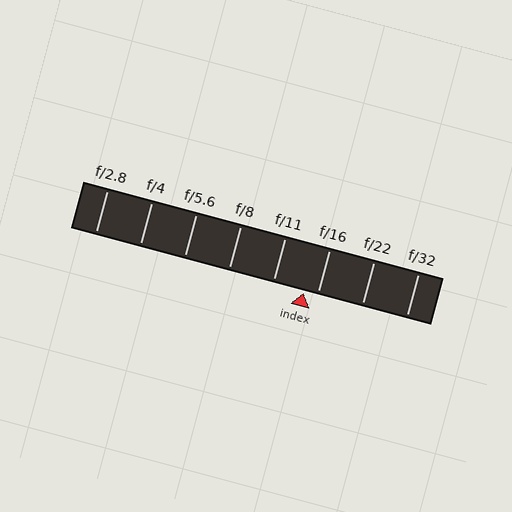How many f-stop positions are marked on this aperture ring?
There are 8 f-stop positions marked.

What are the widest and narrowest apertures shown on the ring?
The widest aperture shown is f/2.8 and the narrowest is f/32.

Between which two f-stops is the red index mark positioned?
The index mark is between f/11 and f/16.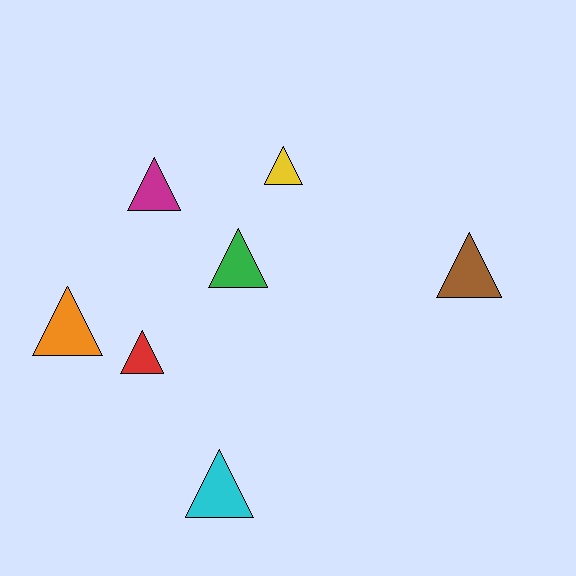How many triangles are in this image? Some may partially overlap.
There are 7 triangles.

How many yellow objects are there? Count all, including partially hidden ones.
There is 1 yellow object.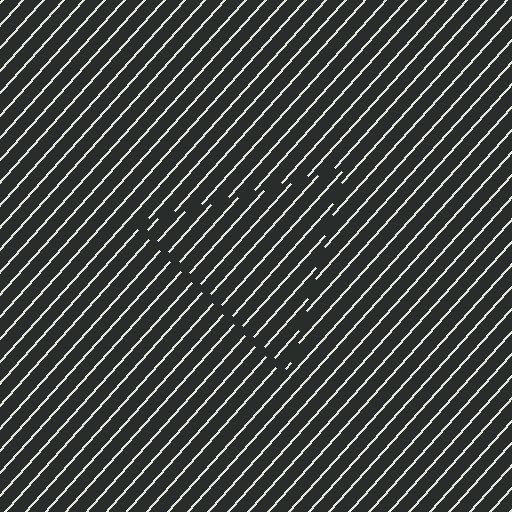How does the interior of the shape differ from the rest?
The interior of the shape contains the same grating, shifted by half a period — the contour is defined by the phase discontinuity where line-ends from the inner and outer gratings abut.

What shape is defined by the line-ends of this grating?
An illusory triangle. The interior of the shape contains the same grating, shifted by half a period — the contour is defined by the phase discontinuity where line-ends from the inner and outer gratings abut.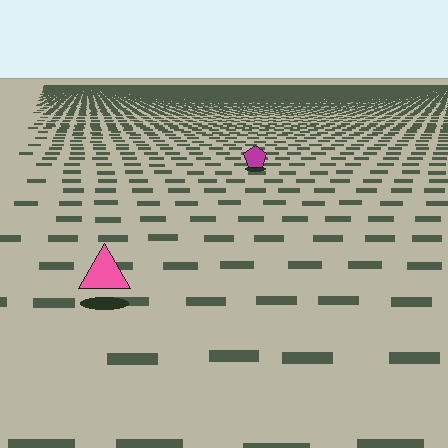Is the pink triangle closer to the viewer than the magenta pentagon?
Yes. The pink triangle is closer — you can tell from the texture gradient: the ground texture is coarser near it.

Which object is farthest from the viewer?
The magenta pentagon is farthest from the viewer. It appears smaller and the ground texture around it is denser.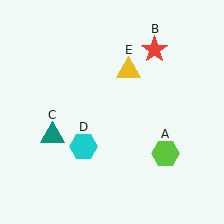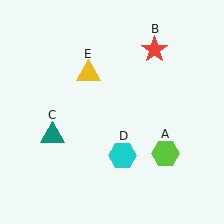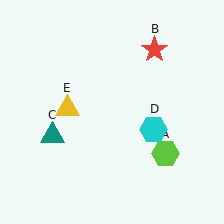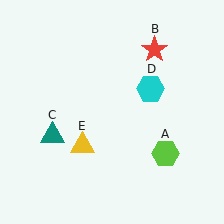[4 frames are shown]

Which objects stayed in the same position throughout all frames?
Lime hexagon (object A) and red star (object B) and teal triangle (object C) remained stationary.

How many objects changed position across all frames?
2 objects changed position: cyan hexagon (object D), yellow triangle (object E).